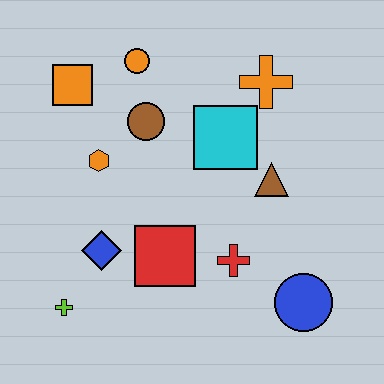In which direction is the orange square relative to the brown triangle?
The orange square is to the left of the brown triangle.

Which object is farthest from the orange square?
The blue circle is farthest from the orange square.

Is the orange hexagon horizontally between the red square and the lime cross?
Yes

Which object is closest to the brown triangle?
The cyan square is closest to the brown triangle.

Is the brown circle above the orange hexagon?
Yes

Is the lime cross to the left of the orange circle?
Yes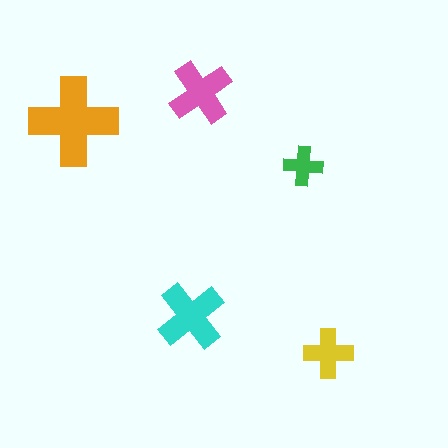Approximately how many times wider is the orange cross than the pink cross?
About 1.5 times wider.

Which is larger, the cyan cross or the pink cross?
The cyan one.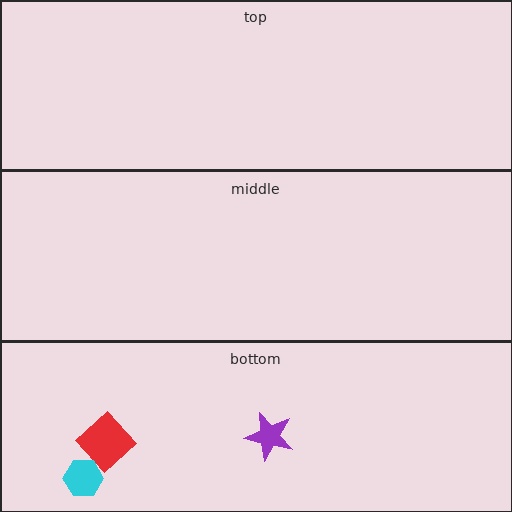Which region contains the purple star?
The bottom region.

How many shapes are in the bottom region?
3.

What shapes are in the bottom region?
The red diamond, the purple star, the cyan hexagon.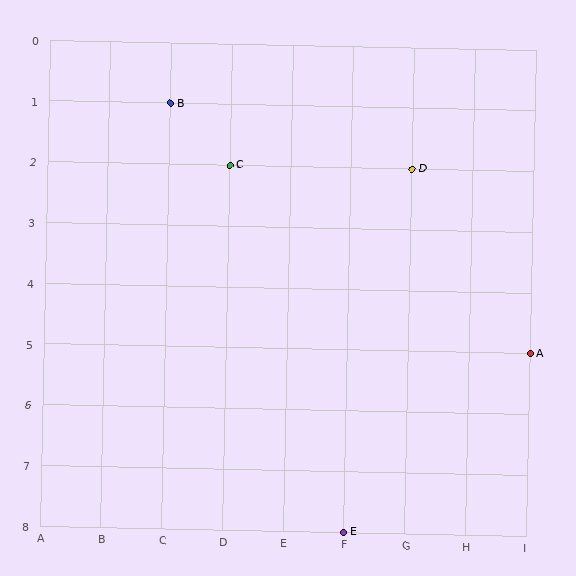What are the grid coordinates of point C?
Point C is at grid coordinates (D, 2).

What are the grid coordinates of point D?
Point D is at grid coordinates (G, 2).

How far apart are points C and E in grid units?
Points C and E are 2 columns and 6 rows apart (about 6.3 grid units diagonally).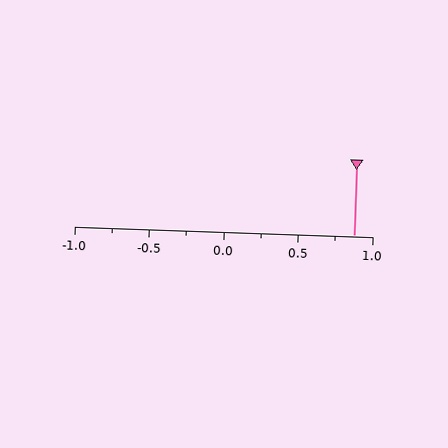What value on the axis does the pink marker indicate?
The marker indicates approximately 0.88.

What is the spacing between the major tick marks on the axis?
The major ticks are spaced 0.5 apart.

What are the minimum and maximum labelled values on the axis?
The axis runs from -1.0 to 1.0.